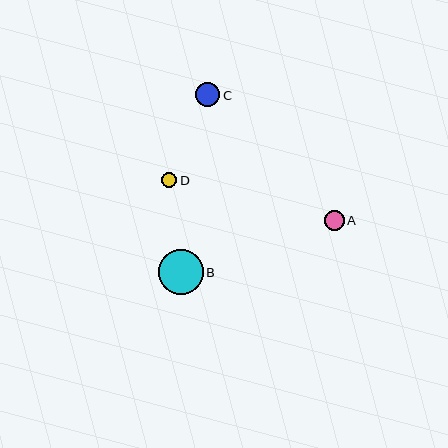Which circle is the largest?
Circle B is the largest with a size of approximately 44 pixels.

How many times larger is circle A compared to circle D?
Circle A is approximately 1.3 times the size of circle D.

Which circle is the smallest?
Circle D is the smallest with a size of approximately 15 pixels.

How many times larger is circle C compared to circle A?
Circle C is approximately 1.2 times the size of circle A.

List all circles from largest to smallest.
From largest to smallest: B, C, A, D.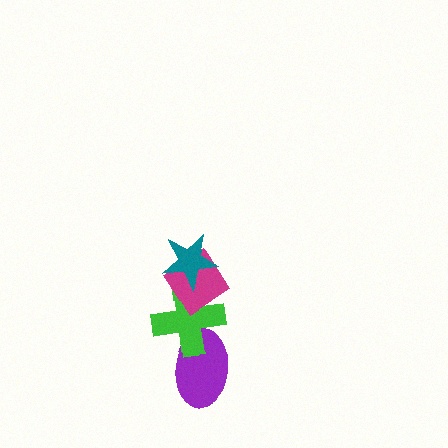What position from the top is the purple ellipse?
The purple ellipse is 4th from the top.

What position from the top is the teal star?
The teal star is 1st from the top.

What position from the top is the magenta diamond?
The magenta diamond is 2nd from the top.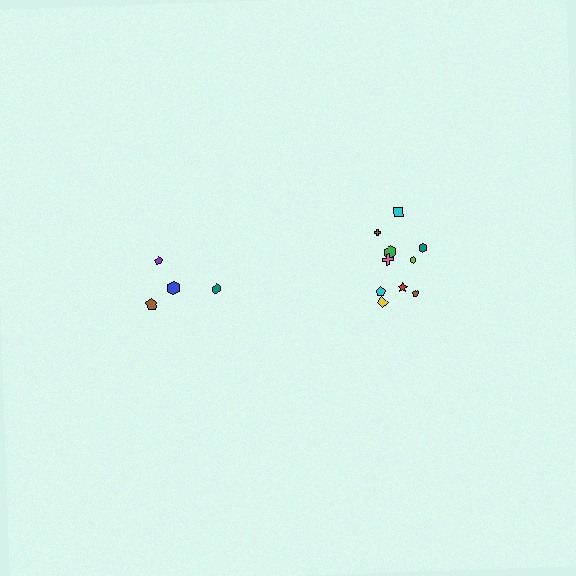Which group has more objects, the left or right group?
The right group.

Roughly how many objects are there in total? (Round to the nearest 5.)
Roughly 15 objects in total.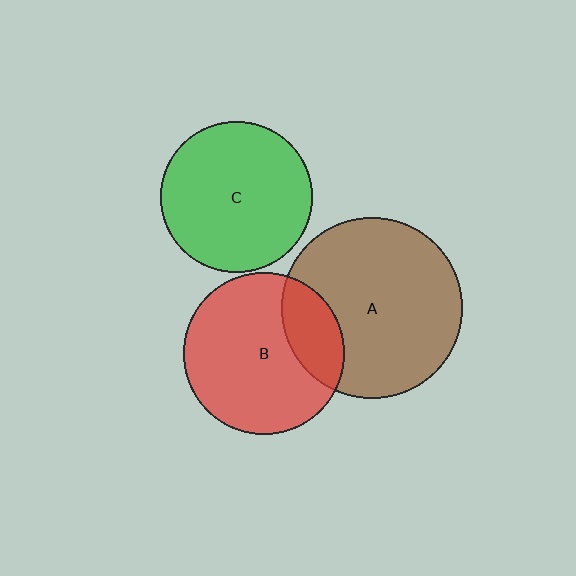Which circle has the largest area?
Circle A (brown).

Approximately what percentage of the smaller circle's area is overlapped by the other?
Approximately 25%.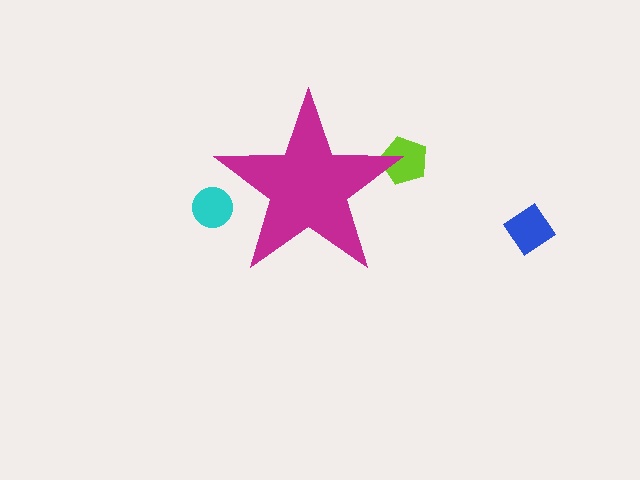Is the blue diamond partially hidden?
No, the blue diamond is fully visible.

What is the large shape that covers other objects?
A magenta star.